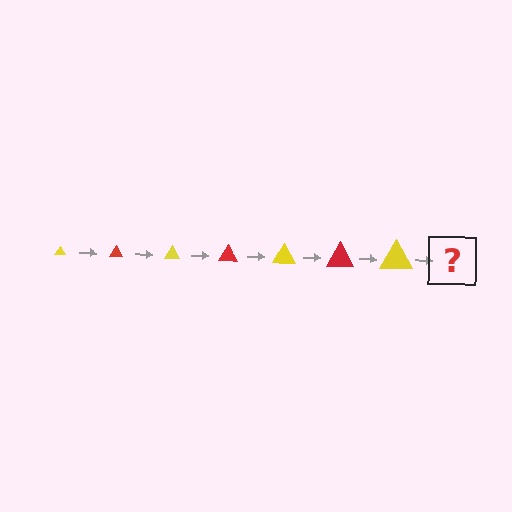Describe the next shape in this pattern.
It should be a red triangle, larger than the previous one.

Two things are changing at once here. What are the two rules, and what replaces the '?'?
The two rules are that the triangle grows larger each step and the color cycles through yellow and red. The '?' should be a red triangle, larger than the previous one.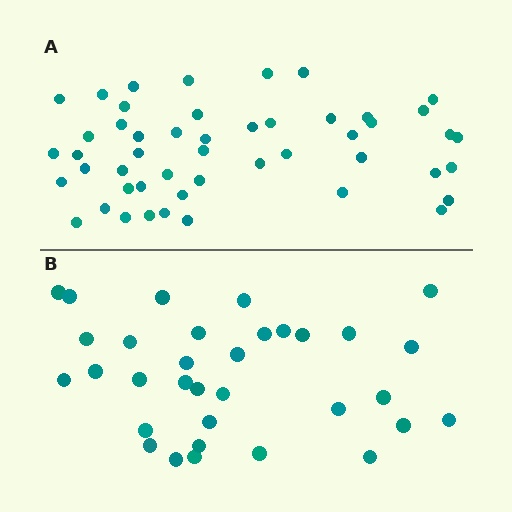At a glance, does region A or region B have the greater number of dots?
Region A (the top region) has more dots.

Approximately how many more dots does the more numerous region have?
Region A has approximately 15 more dots than region B.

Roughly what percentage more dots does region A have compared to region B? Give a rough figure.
About 50% more.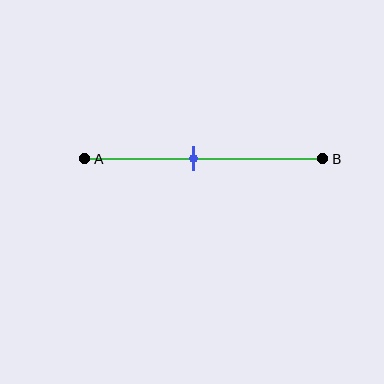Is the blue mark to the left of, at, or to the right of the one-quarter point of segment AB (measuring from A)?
The blue mark is to the right of the one-quarter point of segment AB.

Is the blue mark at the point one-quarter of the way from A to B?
No, the mark is at about 45% from A, not at the 25% one-quarter point.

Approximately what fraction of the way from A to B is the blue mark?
The blue mark is approximately 45% of the way from A to B.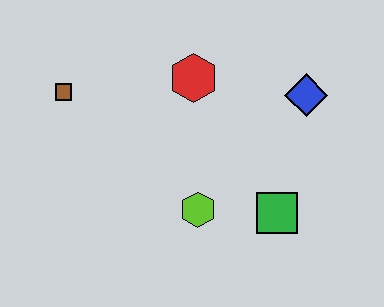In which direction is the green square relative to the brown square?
The green square is to the right of the brown square.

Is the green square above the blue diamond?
No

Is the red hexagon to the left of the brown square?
No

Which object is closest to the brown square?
The red hexagon is closest to the brown square.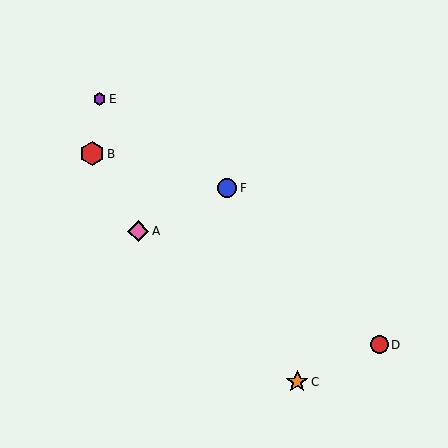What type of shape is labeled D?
Shape D is a red circle.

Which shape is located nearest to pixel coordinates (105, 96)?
The purple hexagon (labeled E) at (99, 99) is nearest to that location.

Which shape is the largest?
The red hexagon (labeled B) is the largest.